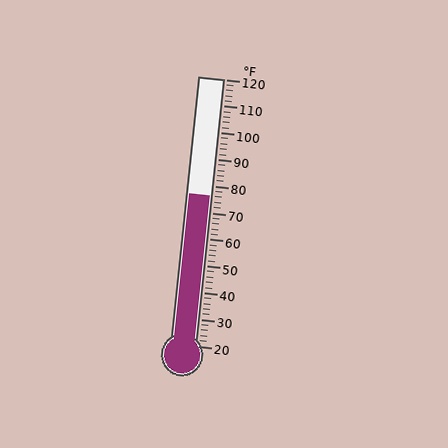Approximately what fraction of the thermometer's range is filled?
The thermometer is filled to approximately 55% of its range.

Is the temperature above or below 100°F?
The temperature is below 100°F.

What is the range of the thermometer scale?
The thermometer scale ranges from 20°F to 120°F.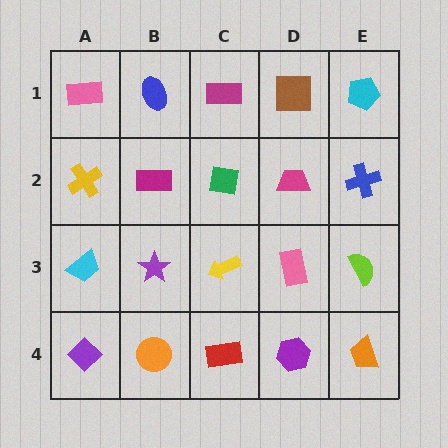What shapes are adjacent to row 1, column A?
A yellow cross (row 2, column A), a blue ellipse (row 1, column B).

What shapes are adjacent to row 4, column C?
A yellow arrow (row 3, column C), an orange circle (row 4, column B), a purple hexagon (row 4, column D).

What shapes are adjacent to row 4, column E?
A lime semicircle (row 3, column E), a purple hexagon (row 4, column D).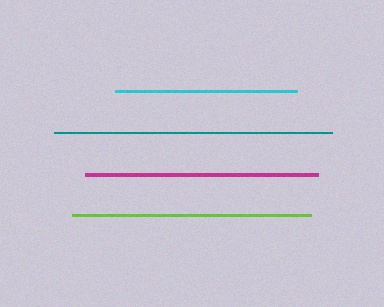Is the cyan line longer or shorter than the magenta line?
The magenta line is longer than the cyan line.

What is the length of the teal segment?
The teal segment is approximately 278 pixels long.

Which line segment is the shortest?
The cyan line is the shortest at approximately 181 pixels.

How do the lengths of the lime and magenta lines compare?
The lime and magenta lines are approximately the same length.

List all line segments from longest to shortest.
From longest to shortest: teal, lime, magenta, cyan.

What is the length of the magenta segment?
The magenta segment is approximately 233 pixels long.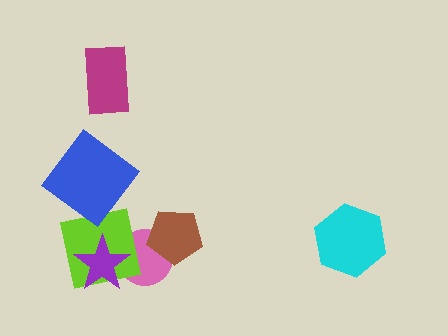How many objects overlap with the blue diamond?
1 object overlaps with the blue diamond.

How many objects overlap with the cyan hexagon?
0 objects overlap with the cyan hexagon.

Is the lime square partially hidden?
Yes, it is partially covered by another shape.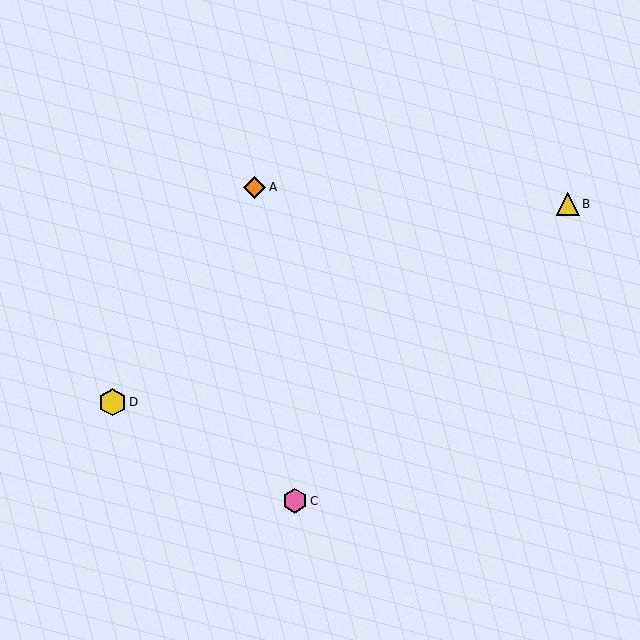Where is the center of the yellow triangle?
The center of the yellow triangle is at (568, 204).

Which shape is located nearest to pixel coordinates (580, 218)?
The yellow triangle (labeled B) at (568, 204) is nearest to that location.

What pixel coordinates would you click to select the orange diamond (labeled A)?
Click at (255, 187) to select the orange diamond A.